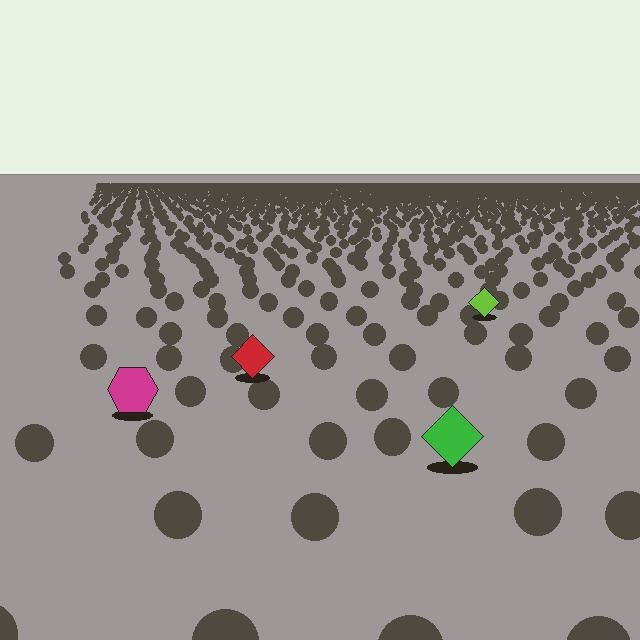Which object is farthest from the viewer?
The lime diamond is farthest from the viewer. It appears smaller and the ground texture around it is denser.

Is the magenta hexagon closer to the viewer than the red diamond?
Yes. The magenta hexagon is closer — you can tell from the texture gradient: the ground texture is coarser near it.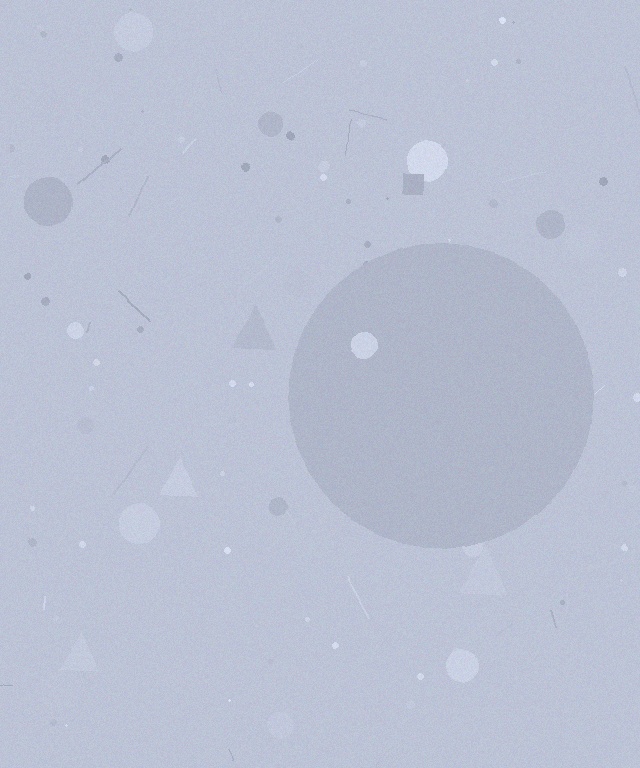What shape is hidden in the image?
A circle is hidden in the image.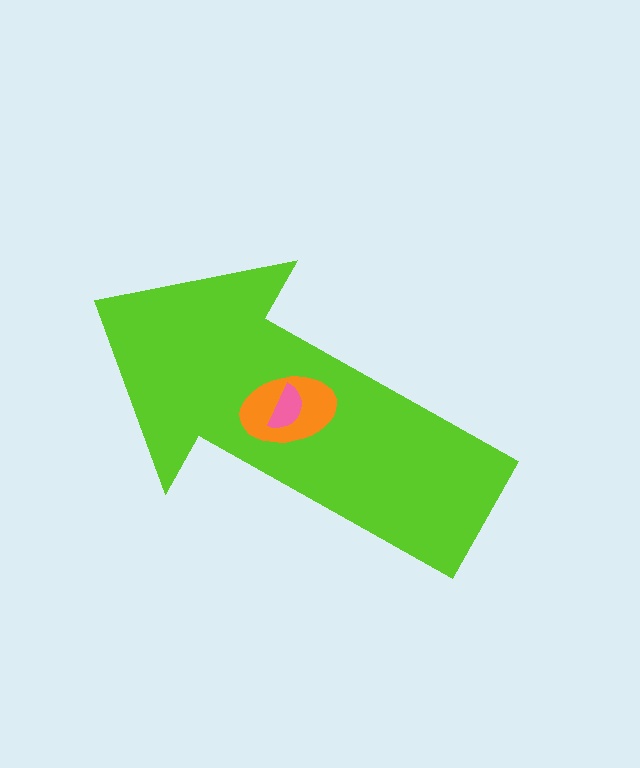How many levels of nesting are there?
3.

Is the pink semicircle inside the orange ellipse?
Yes.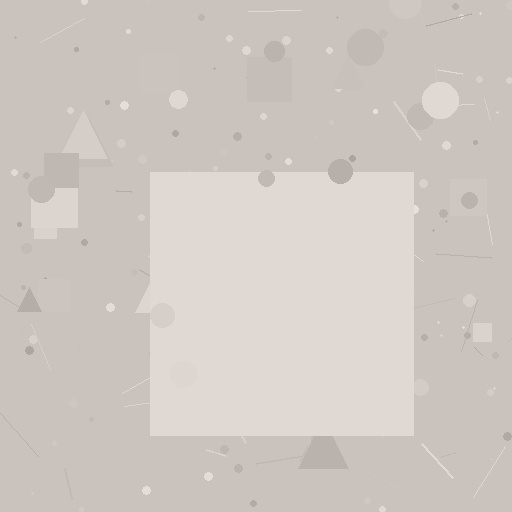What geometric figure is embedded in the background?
A square is embedded in the background.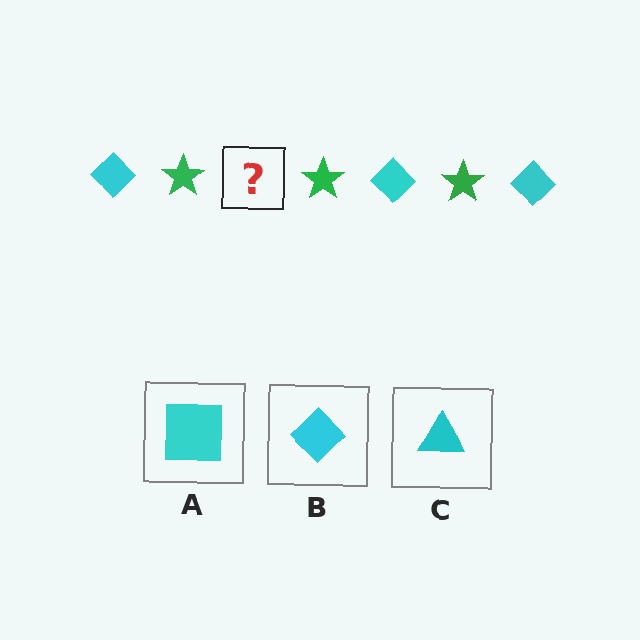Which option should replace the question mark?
Option B.